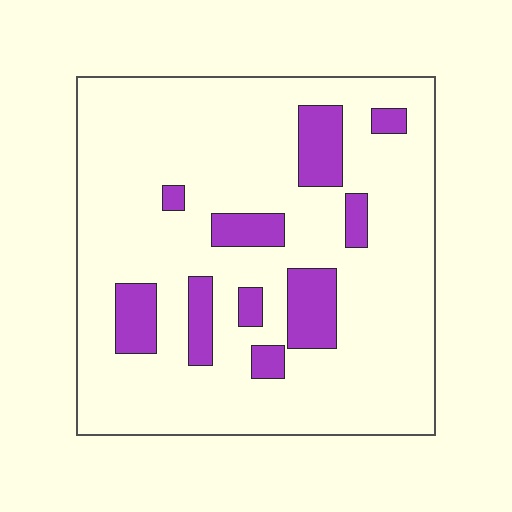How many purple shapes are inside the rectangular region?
10.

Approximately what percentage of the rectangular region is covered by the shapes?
Approximately 15%.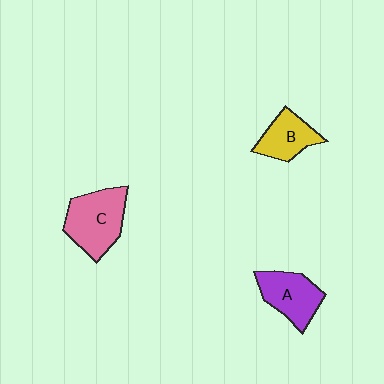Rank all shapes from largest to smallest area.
From largest to smallest: C (pink), A (purple), B (yellow).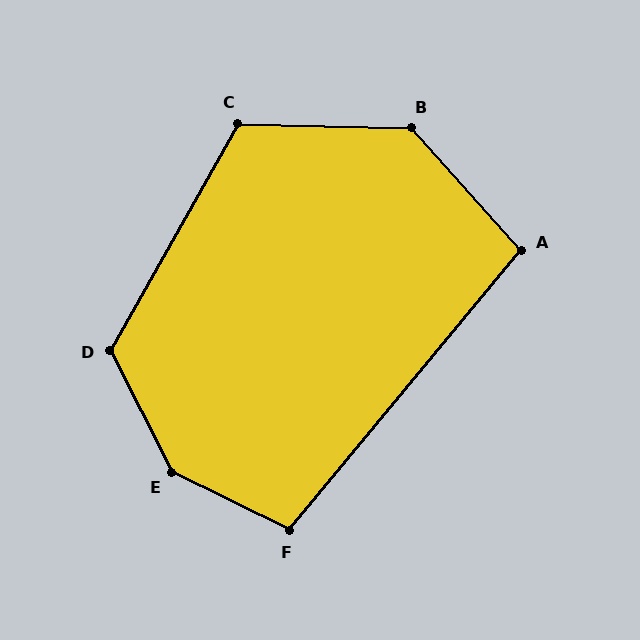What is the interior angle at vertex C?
Approximately 118 degrees (obtuse).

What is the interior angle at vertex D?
Approximately 124 degrees (obtuse).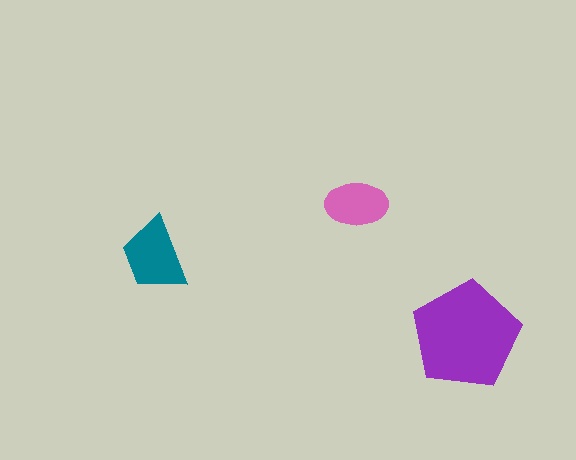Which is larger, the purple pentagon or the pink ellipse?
The purple pentagon.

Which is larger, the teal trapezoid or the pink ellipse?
The teal trapezoid.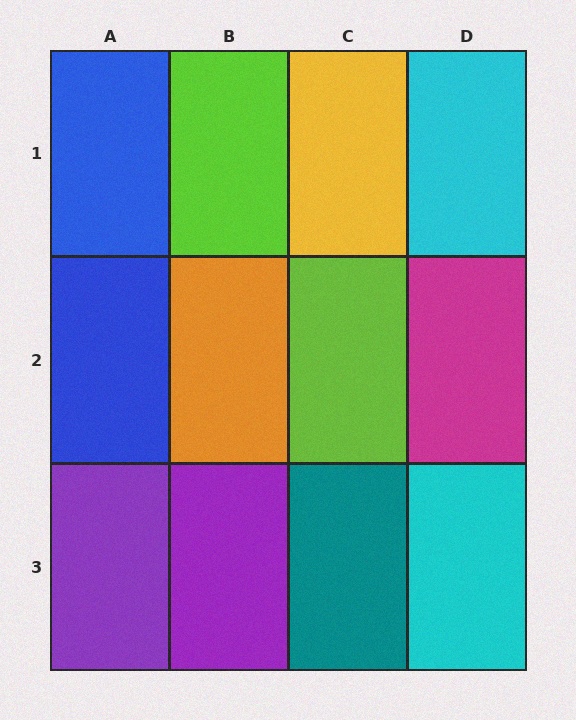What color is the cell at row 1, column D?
Cyan.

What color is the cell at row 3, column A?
Purple.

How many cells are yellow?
1 cell is yellow.